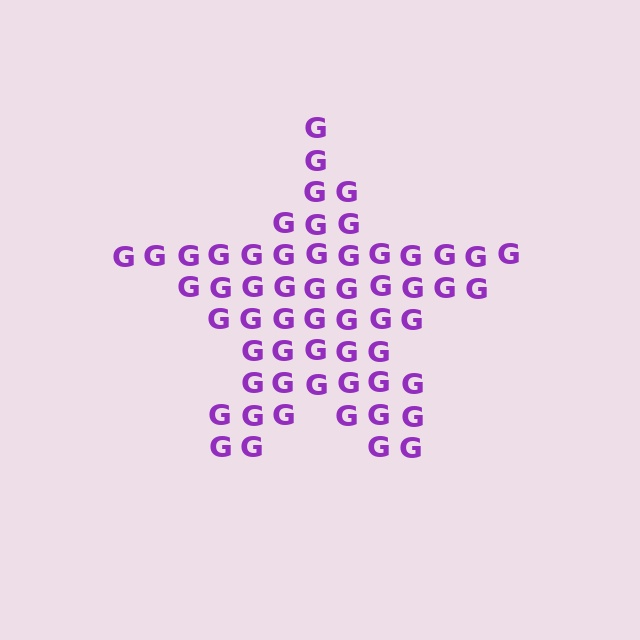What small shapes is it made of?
It is made of small letter G's.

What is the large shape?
The large shape is a star.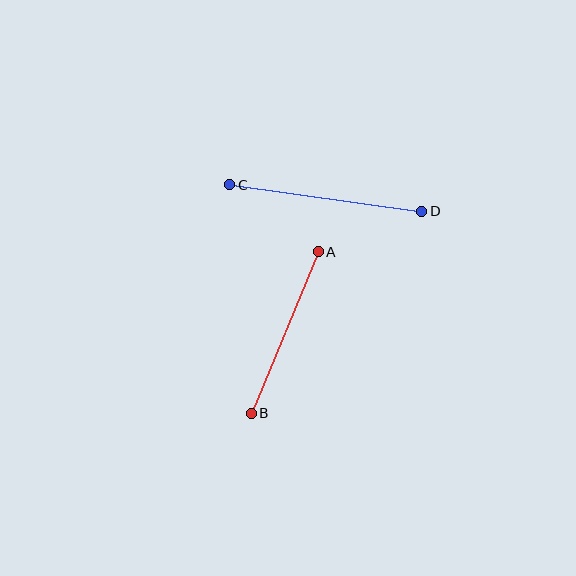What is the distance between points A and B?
The distance is approximately 175 pixels.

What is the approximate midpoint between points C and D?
The midpoint is at approximately (326, 198) pixels.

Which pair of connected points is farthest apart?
Points C and D are farthest apart.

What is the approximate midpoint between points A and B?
The midpoint is at approximately (285, 333) pixels.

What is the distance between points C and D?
The distance is approximately 194 pixels.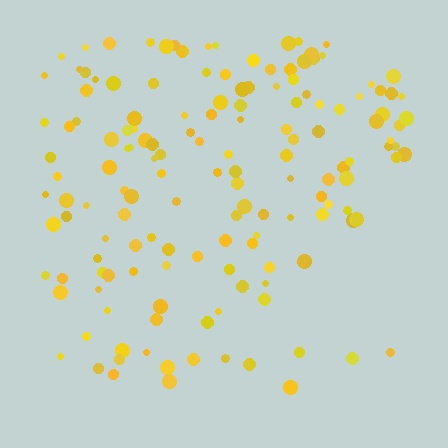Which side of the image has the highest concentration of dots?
The top.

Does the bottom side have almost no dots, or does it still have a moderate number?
Still a moderate number, just noticeably fewer than the top.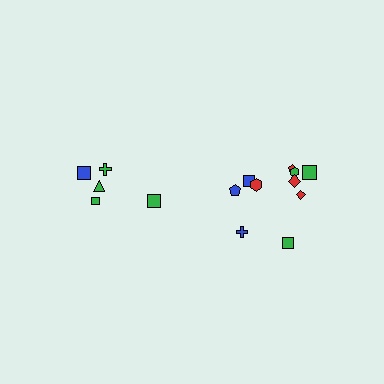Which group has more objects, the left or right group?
The right group.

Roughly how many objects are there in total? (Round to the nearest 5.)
Roughly 15 objects in total.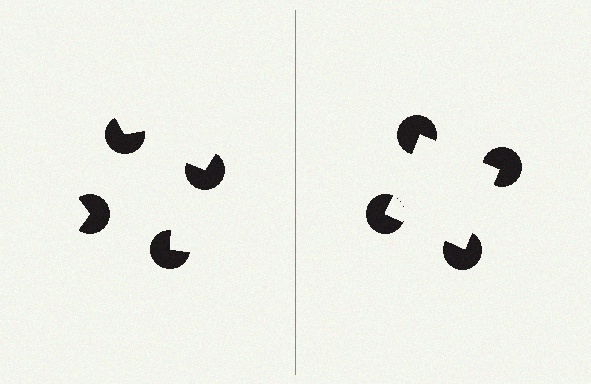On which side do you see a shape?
An illusory square appears on the right side. On the left side the wedge cuts are rotated, so no coherent shape forms.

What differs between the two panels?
The pac-man discs are positioned identically on both sides; only the wedge orientations differ. On the right they align to a square; on the left they are misaligned.